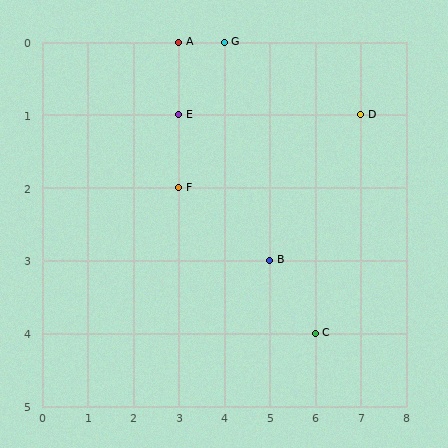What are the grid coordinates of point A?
Point A is at grid coordinates (3, 0).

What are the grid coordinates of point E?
Point E is at grid coordinates (3, 1).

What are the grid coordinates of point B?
Point B is at grid coordinates (5, 3).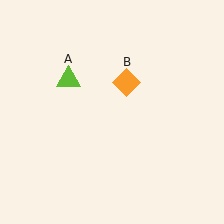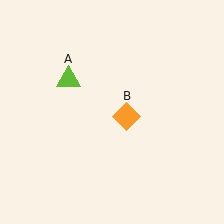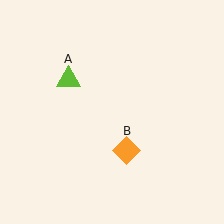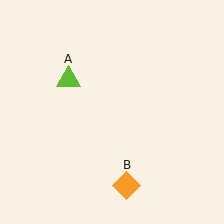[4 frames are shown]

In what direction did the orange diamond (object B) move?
The orange diamond (object B) moved down.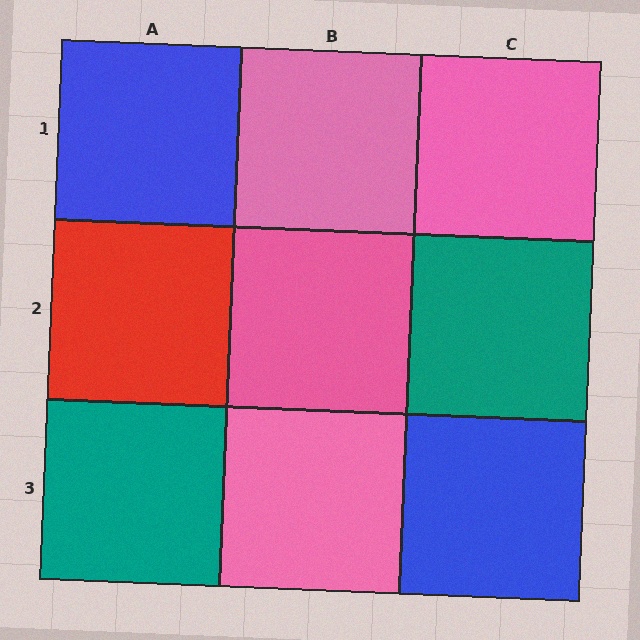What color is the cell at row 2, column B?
Pink.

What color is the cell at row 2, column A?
Red.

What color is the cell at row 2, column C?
Teal.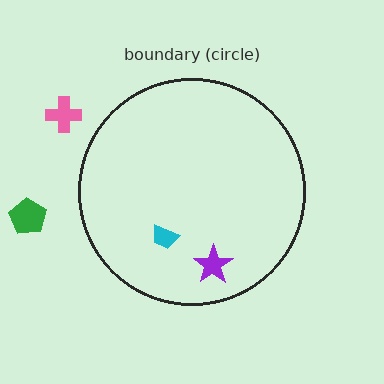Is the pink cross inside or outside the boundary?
Outside.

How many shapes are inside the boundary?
2 inside, 2 outside.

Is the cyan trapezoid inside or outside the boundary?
Inside.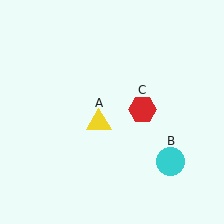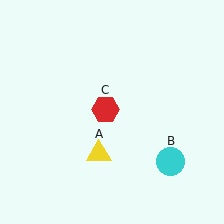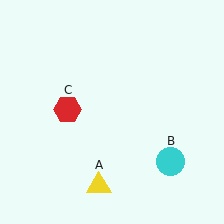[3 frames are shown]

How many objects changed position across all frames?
2 objects changed position: yellow triangle (object A), red hexagon (object C).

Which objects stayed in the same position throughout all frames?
Cyan circle (object B) remained stationary.